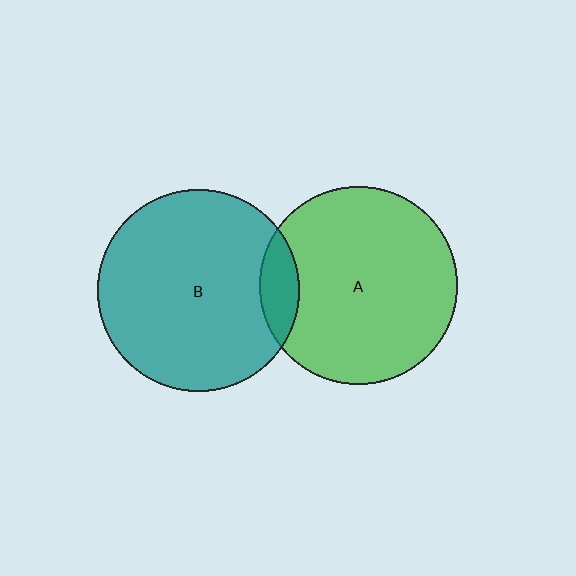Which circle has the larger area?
Circle B (teal).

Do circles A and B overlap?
Yes.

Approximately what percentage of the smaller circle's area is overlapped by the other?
Approximately 10%.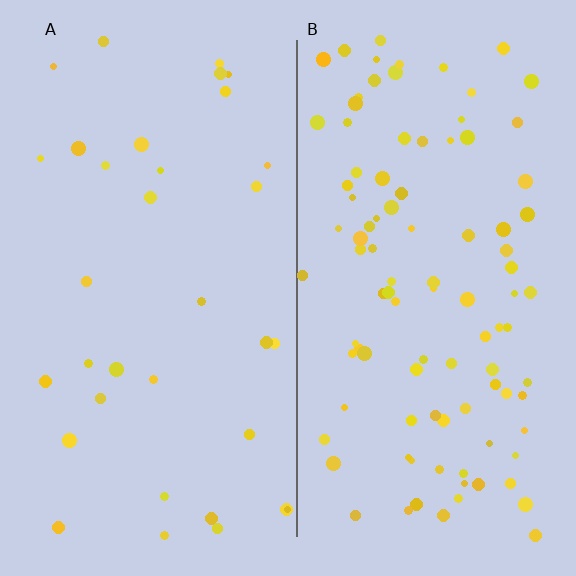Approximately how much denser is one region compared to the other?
Approximately 3.0× — region B over region A.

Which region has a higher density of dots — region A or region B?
B (the right).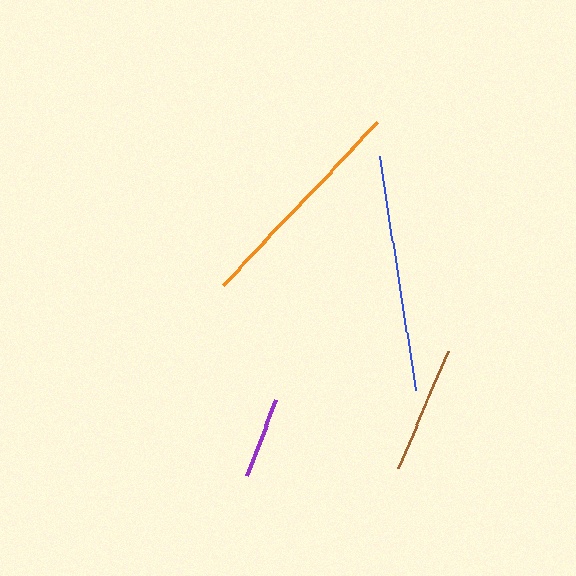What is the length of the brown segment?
The brown segment is approximately 127 pixels long.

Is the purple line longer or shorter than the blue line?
The blue line is longer than the purple line.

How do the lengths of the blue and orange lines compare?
The blue and orange lines are approximately the same length.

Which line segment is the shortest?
The purple line is the shortest at approximately 82 pixels.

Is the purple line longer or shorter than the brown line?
The brown line is longer than the purple line.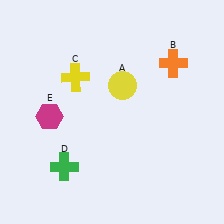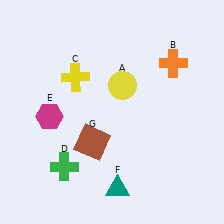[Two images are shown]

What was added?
A teal triangle (F), a brown square (G) were added in Image 2.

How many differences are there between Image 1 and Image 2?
There are 2 differences between the two images.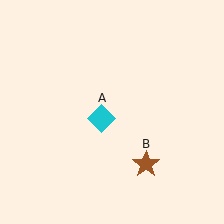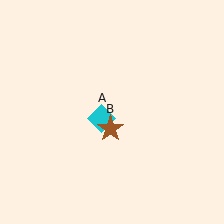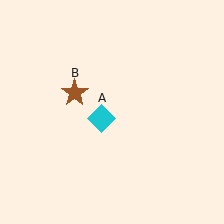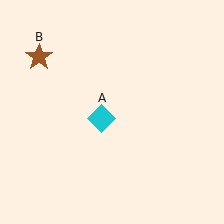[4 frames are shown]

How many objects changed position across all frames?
1 object changed position: brown star (object B).